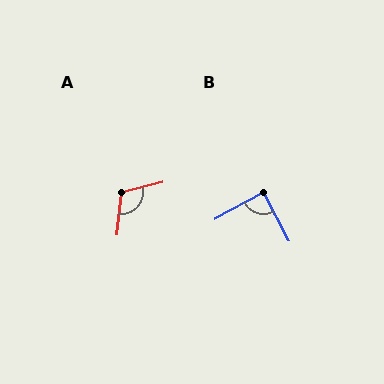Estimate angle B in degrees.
Approximately 90 degrees.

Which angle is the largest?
A, at approximately 111 degrees.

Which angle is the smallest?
B, at approximately 90 degrees.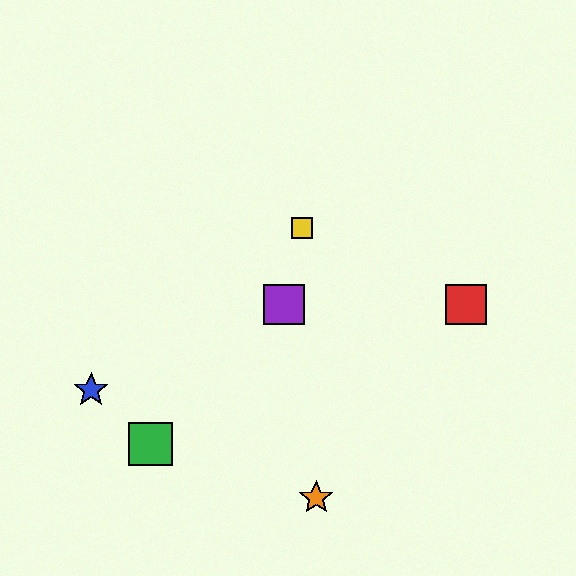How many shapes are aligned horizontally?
2 shapes (the red square, the purple square) are aligned horizontally.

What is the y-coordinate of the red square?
The red square is at y≈305.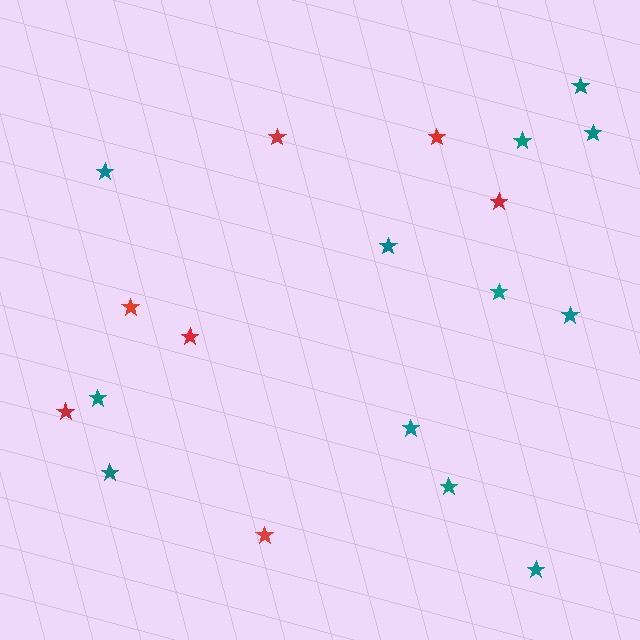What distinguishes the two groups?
There are 2 groups: one group of red stars (7) and one group of teal stars (12).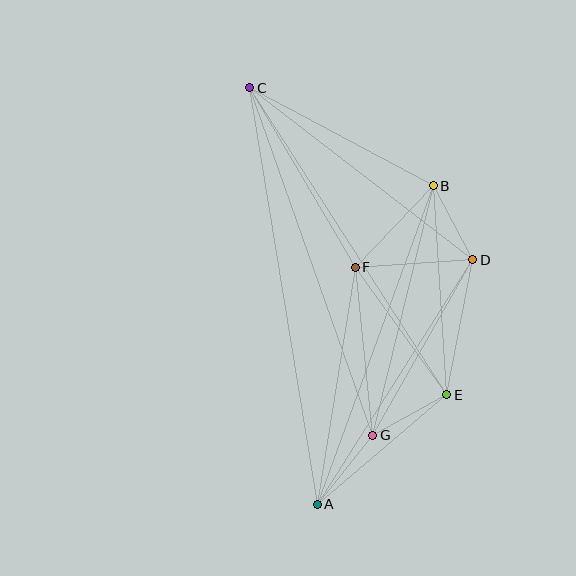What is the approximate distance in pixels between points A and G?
The distance between A and G is approximately 89 pixels.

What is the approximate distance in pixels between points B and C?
The distance between B and C is approximately 208 pixels.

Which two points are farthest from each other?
Points A and C are farthest from each other.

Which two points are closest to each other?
Points B and D are closest to each other.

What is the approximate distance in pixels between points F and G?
The distance between F and G is approximately 169 pixels.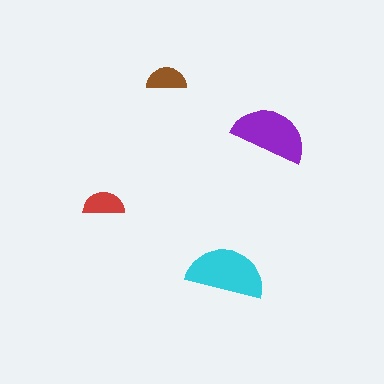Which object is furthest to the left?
The red semicircle is leftmost.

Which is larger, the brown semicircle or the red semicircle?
The red one.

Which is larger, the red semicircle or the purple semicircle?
The purple one.